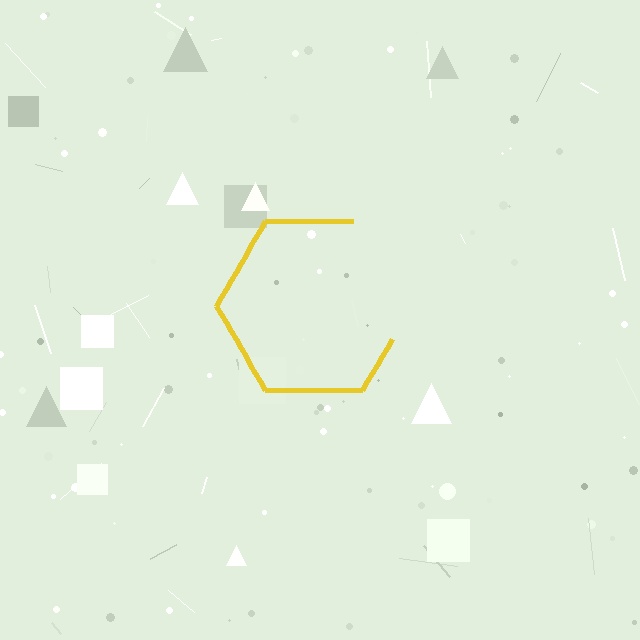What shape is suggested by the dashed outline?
The dashed outline suggests a hexagon.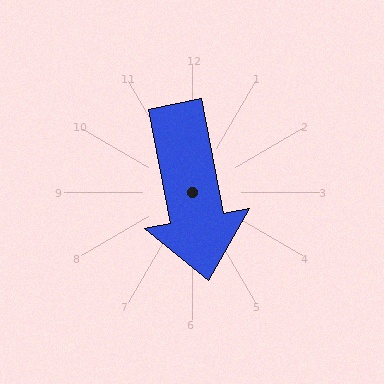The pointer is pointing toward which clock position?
Roughly 6 o'clock.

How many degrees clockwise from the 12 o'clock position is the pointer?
Approximately 169 degrees.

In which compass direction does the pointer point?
South.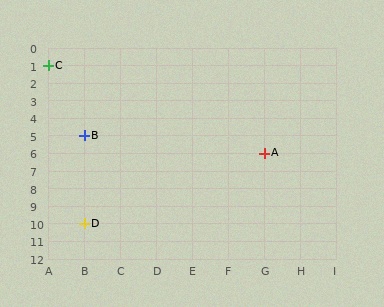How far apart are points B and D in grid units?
Points B and D are 5 rows apart.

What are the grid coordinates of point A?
Point A is at grid coordinates (G, 6).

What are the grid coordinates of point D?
Point D is at grid coordinates (B, 10).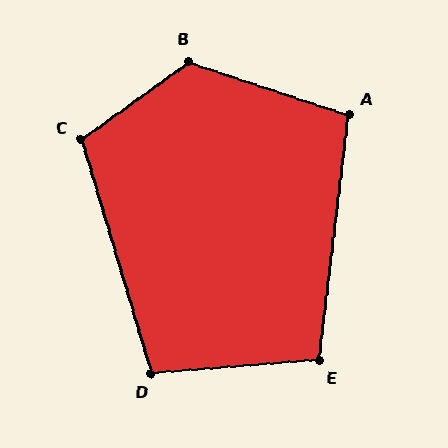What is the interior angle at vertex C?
Approximately 109 degrees (obtuse).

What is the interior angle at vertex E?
Approximately 101 degrees (obtuse).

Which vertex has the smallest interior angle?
A, at approximately 101 degrees.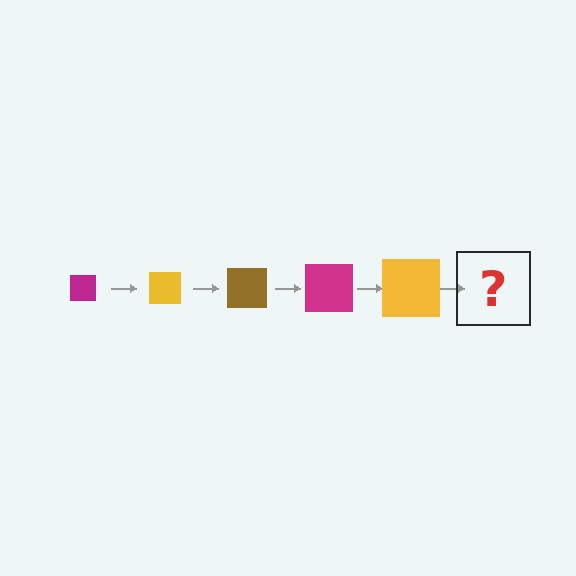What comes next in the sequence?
The next element should be a brown square, larger than the previous one.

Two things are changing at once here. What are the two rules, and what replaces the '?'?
The two rules are that the square grows larger each step and the color cycles through magenta, yellow, and brown. The '?' should be a brown square, larger than the previous one.